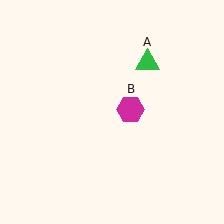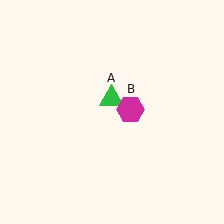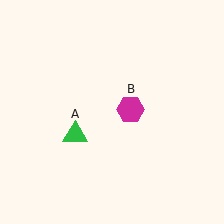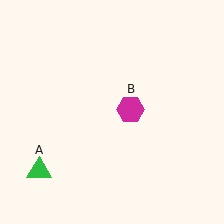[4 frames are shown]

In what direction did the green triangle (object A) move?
The green triangle (object A) moved down and to the left.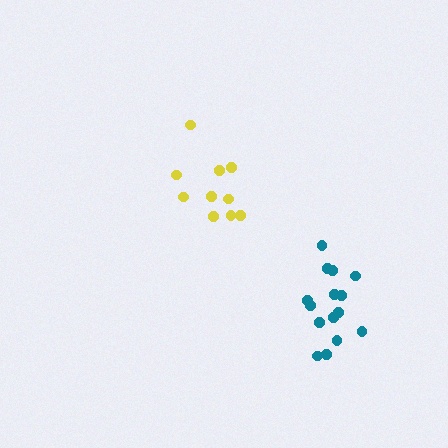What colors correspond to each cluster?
The clusters are colored: yellow, teal.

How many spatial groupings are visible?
There are 2 spatial groupings.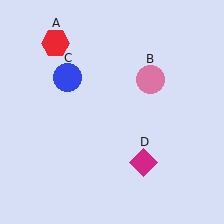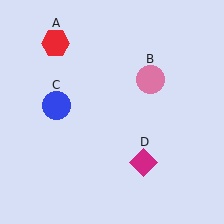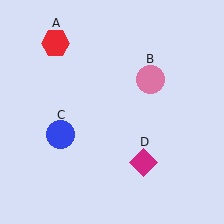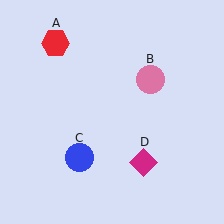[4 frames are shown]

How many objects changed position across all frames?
1 object changed position: blue circle (object C).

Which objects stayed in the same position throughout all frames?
Red hexagon (object A) and pink circle (object B) and magenta diamond (object D) remained stationary.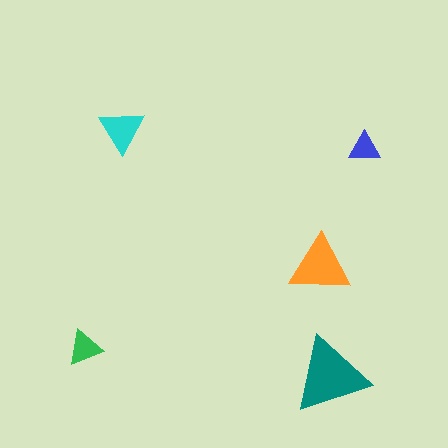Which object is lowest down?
The teal triangle is bottommost.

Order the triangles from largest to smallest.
the teal one, the orange one, the cyan one, the green one, the blue one.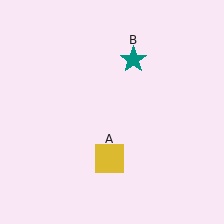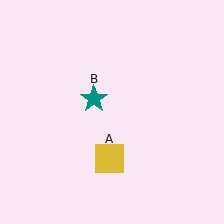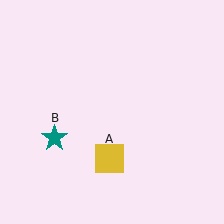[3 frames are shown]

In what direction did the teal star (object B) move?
The teal star (object B) moved down and to the left.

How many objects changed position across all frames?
1 object changed position: teal star (object B).